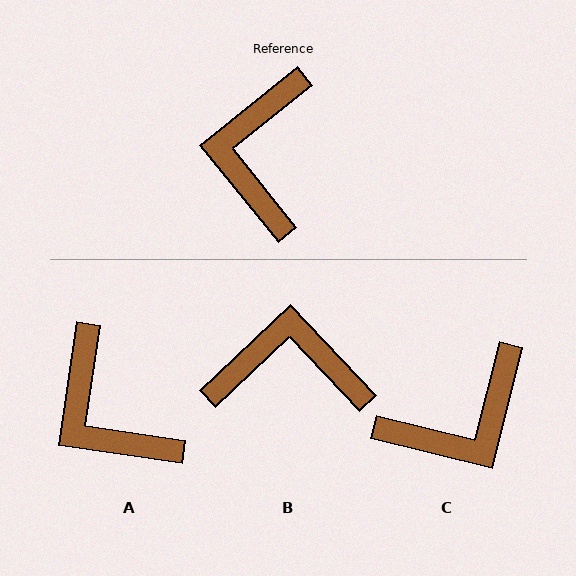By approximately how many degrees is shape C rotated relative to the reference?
Approximately 127 degrees counter-clockwise.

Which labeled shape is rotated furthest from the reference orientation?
C, about 127 degrees away.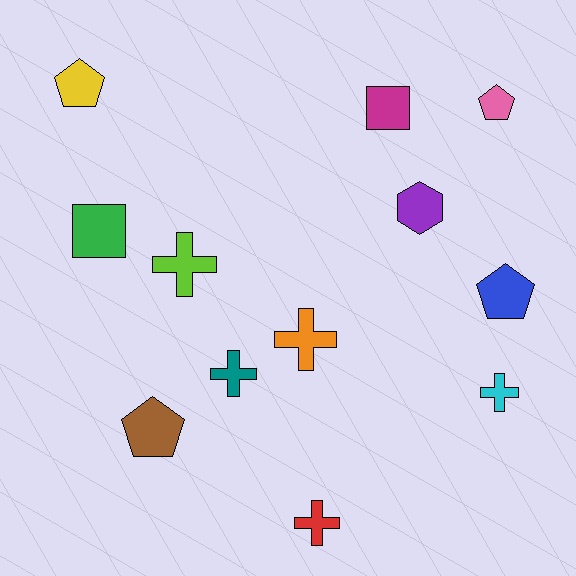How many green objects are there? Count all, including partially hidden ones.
There is 1 green object.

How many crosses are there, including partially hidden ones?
There are 5 crosses.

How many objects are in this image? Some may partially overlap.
There are 12 objects.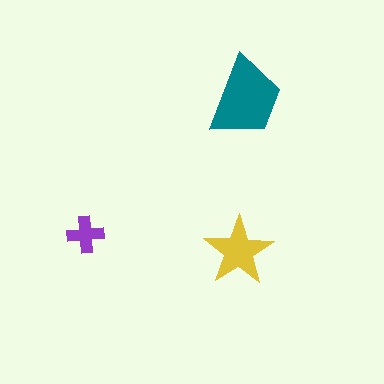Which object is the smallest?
The purple cross.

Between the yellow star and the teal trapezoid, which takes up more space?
The teal trapezoid.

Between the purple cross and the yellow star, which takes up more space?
The yellow star.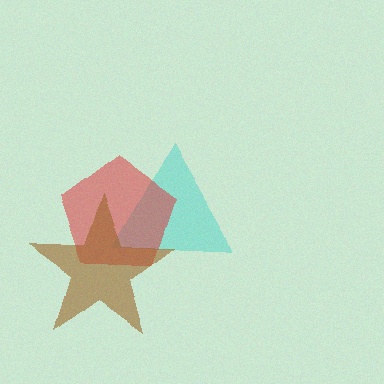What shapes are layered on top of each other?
The layered shapes are: a cyan triangle, a red pentagon, a brown star.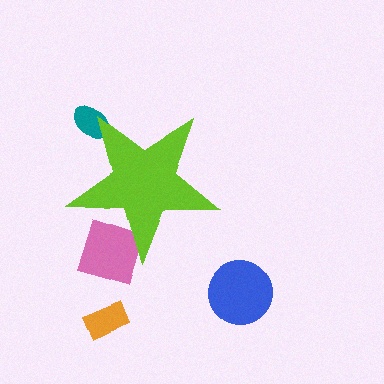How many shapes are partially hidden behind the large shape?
2 shapes are partially hidden.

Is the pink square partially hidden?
Yes, the pink square is partially hidden behind the lime star.